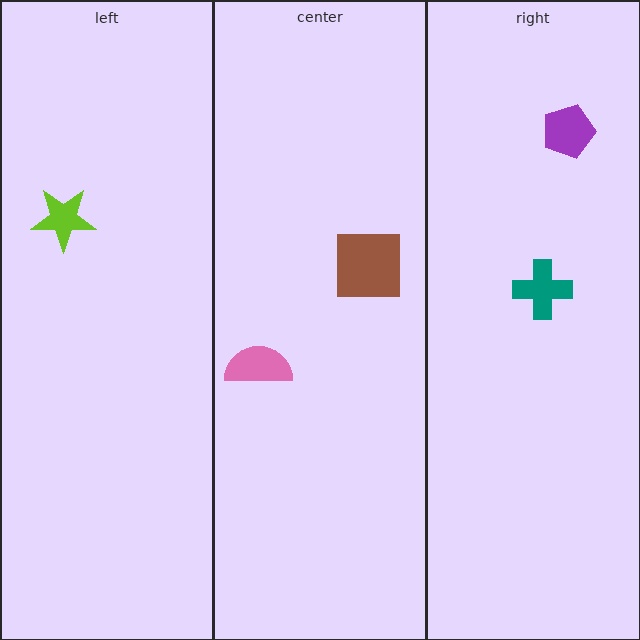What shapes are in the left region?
The lime star.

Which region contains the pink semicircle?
The center region.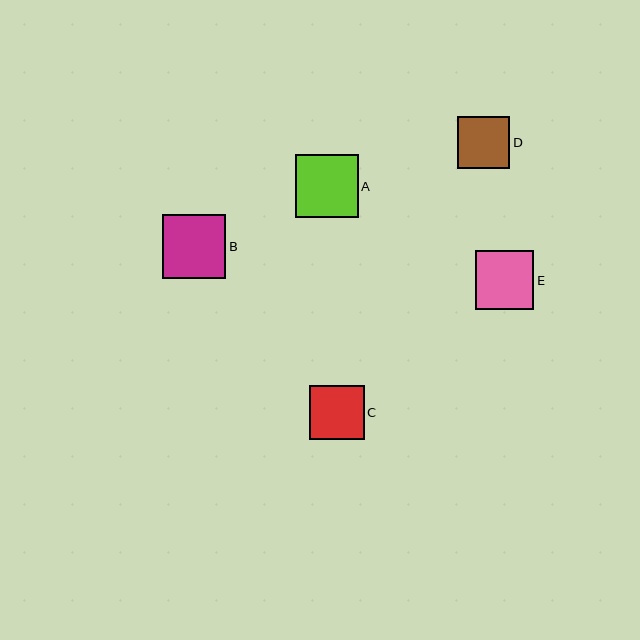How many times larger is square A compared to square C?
Square A is approximately 1.1 times the size of square C.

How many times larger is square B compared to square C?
Square B is approximately 1.2 times the size of square C.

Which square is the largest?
Square B is the largest with a size of approximately 64 pixels.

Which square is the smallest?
Square D is the smallest with a size of approximately 52 pixels.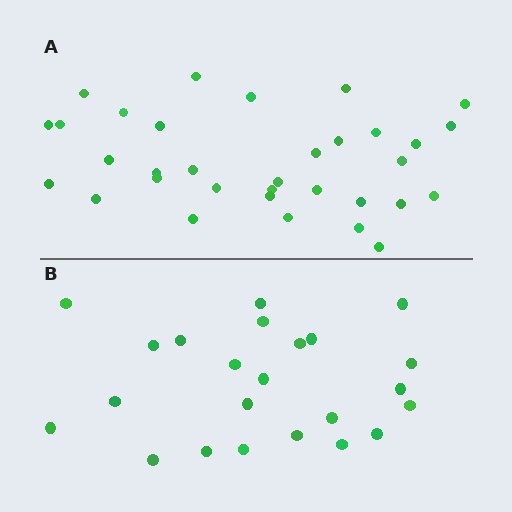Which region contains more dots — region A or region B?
Region A (the top region) has more dots.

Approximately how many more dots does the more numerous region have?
Region A has roughly 10 or so more dots than region B.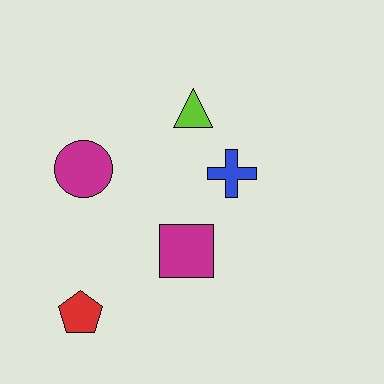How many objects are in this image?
There are 5 objects.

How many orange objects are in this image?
There are no orange objects.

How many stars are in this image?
There are no stars.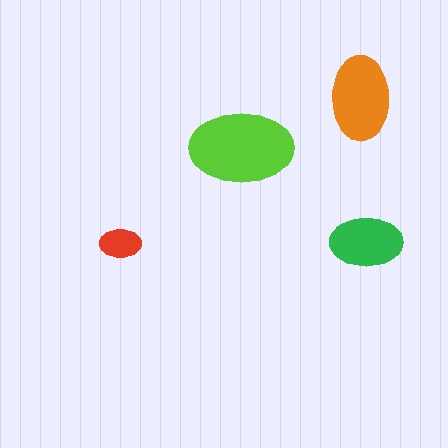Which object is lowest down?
The red ellipse is bottommost.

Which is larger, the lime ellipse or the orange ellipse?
The lime one.